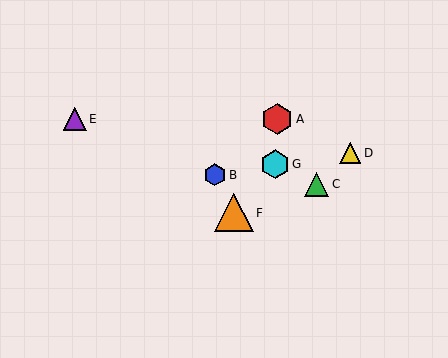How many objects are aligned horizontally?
2 objects (A, E) are aligned horizontally.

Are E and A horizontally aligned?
Yes, both are at y≈119.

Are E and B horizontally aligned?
No, E is at y≈119 and B is at y≈175.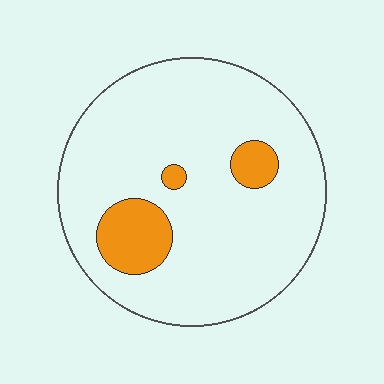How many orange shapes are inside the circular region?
3.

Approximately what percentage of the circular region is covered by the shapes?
Approximately 10%.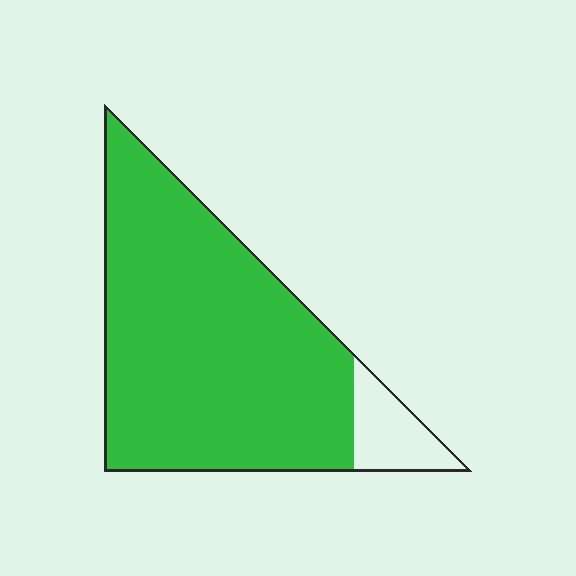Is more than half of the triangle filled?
Yes.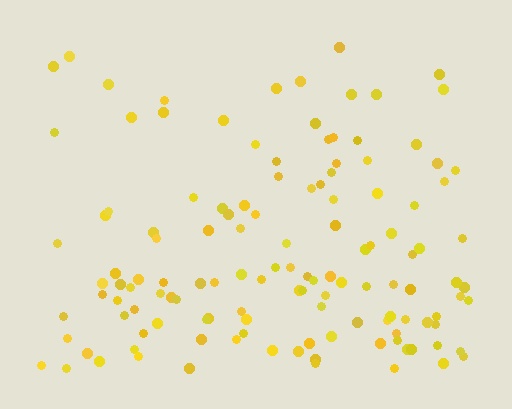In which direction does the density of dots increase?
From top to bottom, with the bottom side densest.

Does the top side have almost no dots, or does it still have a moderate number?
Still a moderate number, just noticeably fewer than the bottom.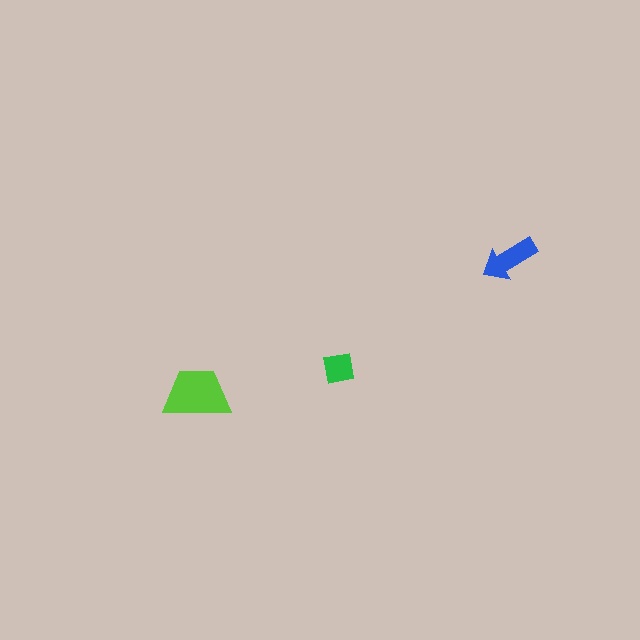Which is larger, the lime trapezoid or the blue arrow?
The lime trapezoid.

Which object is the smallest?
The green square.